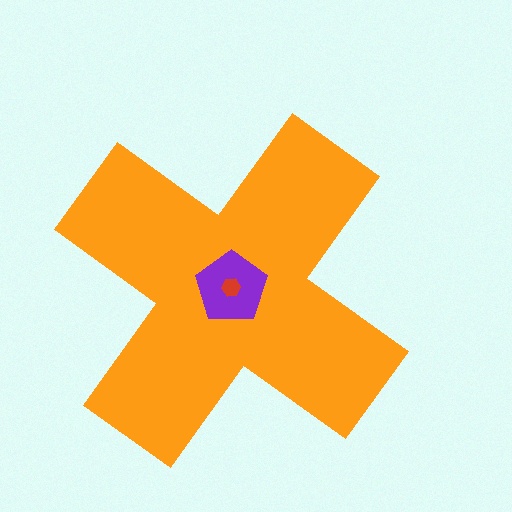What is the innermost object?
The red hexagon.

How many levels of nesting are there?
3.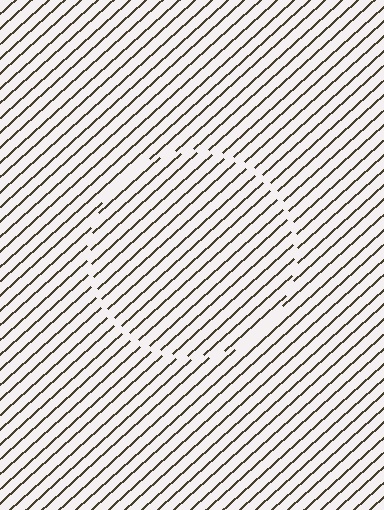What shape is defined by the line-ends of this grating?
An illusory circle. The interior of the shape contains the same grating, shifted by half a period — the contour is defined by the phase discontinuity where line-ends from the inner and outer gratings abut.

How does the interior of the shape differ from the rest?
The interior of the shape contains the same grating, shifted by half a period — the contour is defined by the phase discontinuity where line-ends from the inner and outer gratings abut.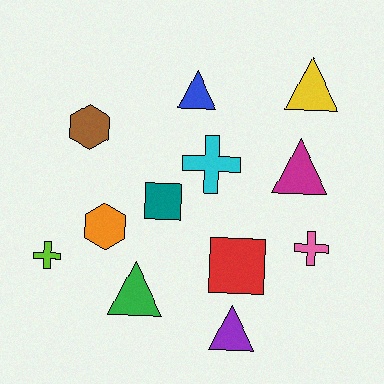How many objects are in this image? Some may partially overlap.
There are 12 objects.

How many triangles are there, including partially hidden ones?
There are 5 triangles.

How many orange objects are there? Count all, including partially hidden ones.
There is 1 orange object.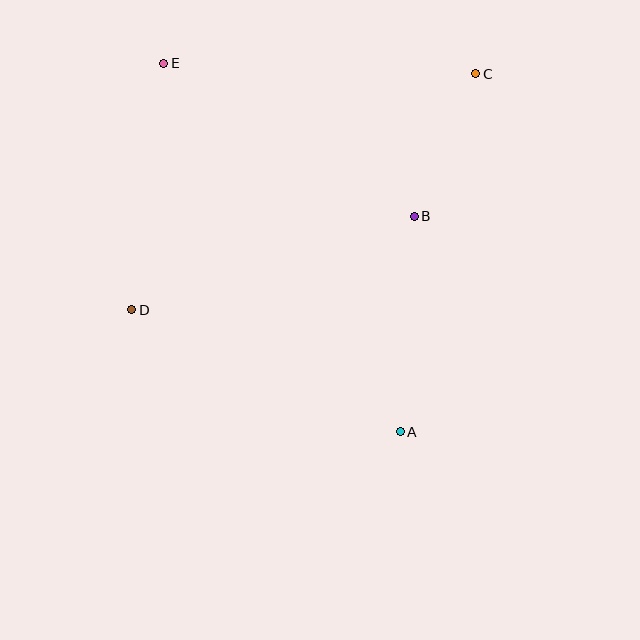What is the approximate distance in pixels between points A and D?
The distance between A and D is approximately 295 pixels.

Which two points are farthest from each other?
Points A and E are farthest from each other.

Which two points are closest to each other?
Points B and C are closest to each other.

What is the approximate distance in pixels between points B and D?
The distance between B and D is approximately 297 pixels.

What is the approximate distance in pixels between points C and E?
The distance between C and E is approximately 312 pixels.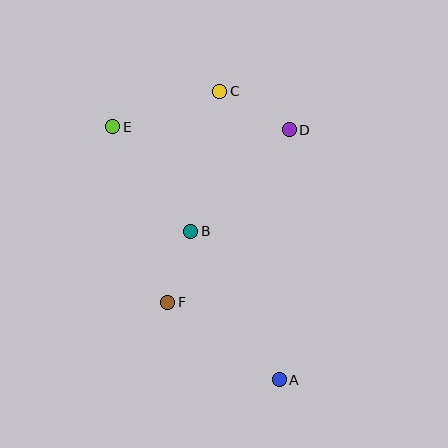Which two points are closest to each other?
Points B and F are closest to each other.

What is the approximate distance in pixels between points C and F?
The distance between C and F is approximately 217 pixels.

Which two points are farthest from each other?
Points A and E are farthest from each other.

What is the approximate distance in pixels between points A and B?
The distance between A and B is approximately 173 pixels.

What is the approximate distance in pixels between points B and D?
The distance between B and D is approximately 141 pixels.